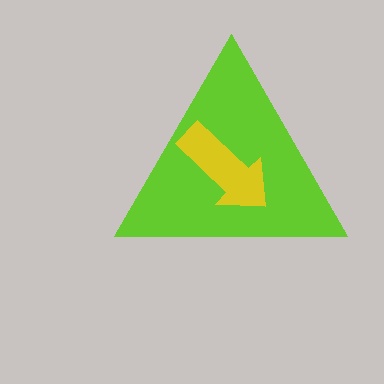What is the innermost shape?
The yellow arrow.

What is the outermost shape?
The lime triangle.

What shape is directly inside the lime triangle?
The yellow arrow.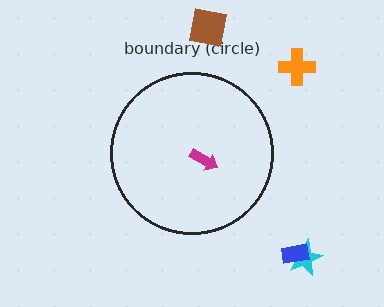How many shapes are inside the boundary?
1 inside, 4 outside.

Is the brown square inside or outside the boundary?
Outside.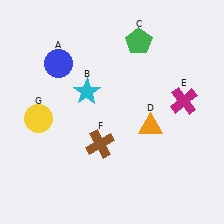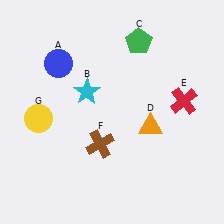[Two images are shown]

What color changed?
The cross (E) changed from magenta in Image 1 to red in Image 2.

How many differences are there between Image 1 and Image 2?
There is 1 difference between the two images.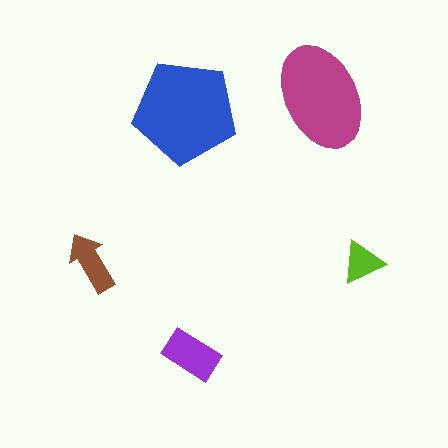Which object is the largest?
The blue pentagon.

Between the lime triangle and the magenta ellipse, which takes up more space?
The magenta ellipse.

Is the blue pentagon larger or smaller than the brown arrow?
Larger.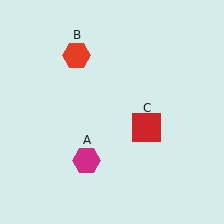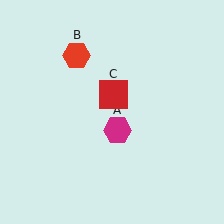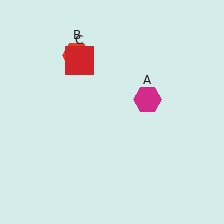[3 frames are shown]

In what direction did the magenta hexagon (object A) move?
The magenta hexagon (object A) moved up and to the right.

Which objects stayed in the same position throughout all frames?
Red hexagon (object B) remained stationary.